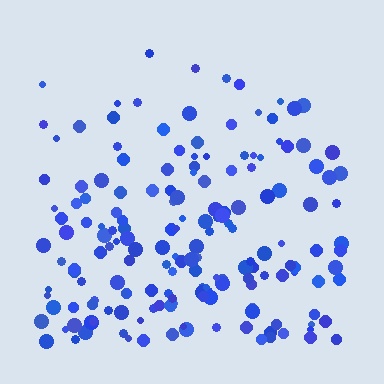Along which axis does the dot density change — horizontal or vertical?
Vertical.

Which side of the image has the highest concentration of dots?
The bottom.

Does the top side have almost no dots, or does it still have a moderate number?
Still a moderate number, just noticeably fewer than the bottom.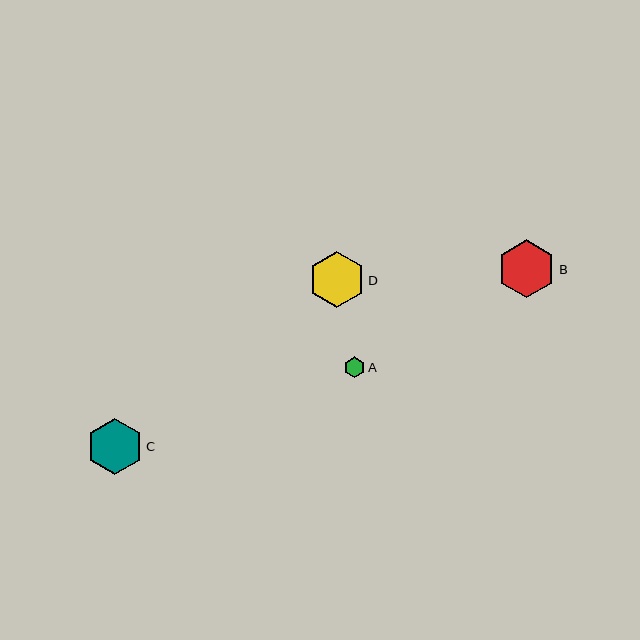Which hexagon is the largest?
Hexagon B is the largest with a size of approximately 58 pixels.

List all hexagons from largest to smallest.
From largest to smallest: B, D, C, A.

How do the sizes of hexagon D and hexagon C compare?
Hexagon D and hexagon C are approximately the same size.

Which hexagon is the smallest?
Hexagon A is the smallest with a size of approximately 21 pixels.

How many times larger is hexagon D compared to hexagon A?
Hexagon D is approximately 2.8 times the size of hexagon A.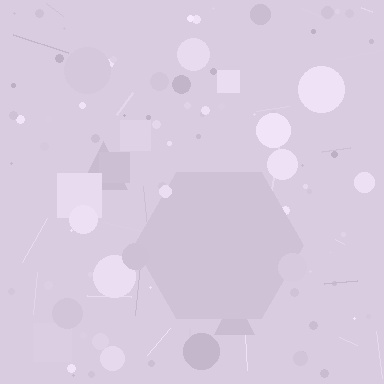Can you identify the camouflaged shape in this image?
The camouflaged shape is a hexagon.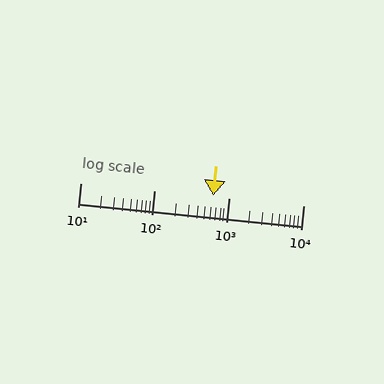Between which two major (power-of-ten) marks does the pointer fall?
The pointer is between 100 and 1000.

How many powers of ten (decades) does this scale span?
The scale spans 3 decades, from 10 to 10000.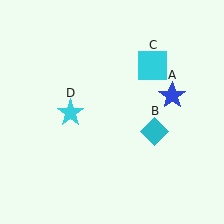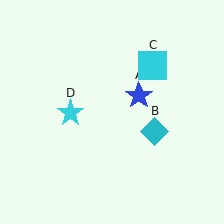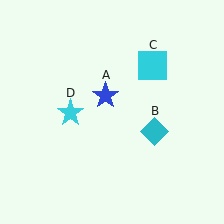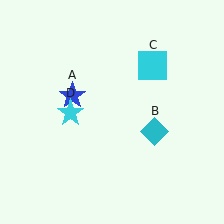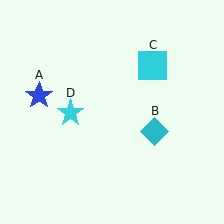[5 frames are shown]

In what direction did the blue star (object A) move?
The blue star (object A) moved left.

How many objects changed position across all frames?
1 object changed position: blue star (object A).